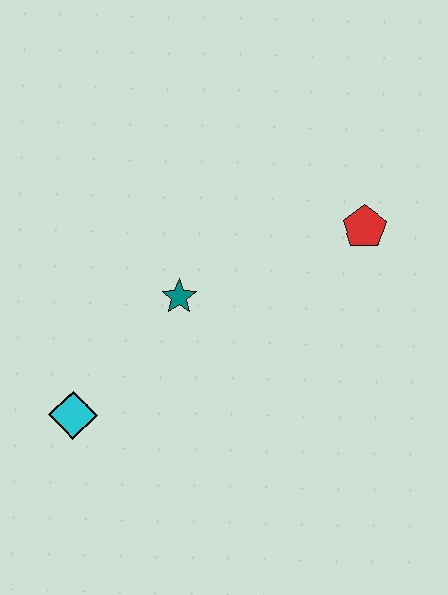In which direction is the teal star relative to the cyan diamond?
The teal star is above the cyan diamond.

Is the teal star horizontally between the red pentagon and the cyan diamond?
Yes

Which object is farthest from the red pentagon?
The cyan diamond is farthest from the red pentagon.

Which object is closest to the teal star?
The cyan diamond is closest to the teal star.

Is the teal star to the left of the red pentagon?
Yes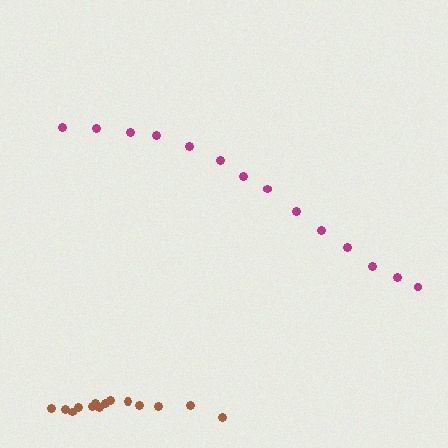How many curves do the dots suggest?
There are 2 distinct paths.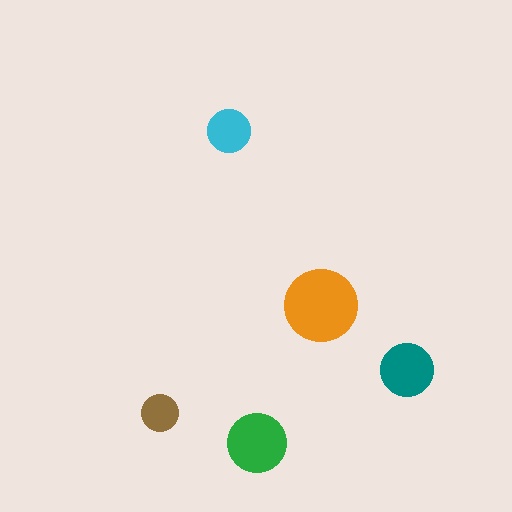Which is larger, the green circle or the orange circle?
The orange one.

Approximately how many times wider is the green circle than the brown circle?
About 1.5 times wider.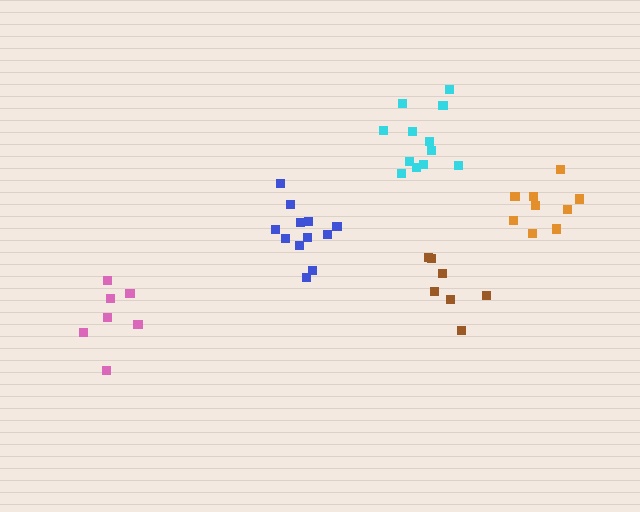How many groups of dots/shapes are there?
There are 5 groups.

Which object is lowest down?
The pink cluster is bottommost.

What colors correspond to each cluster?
The clusters are colored: cyan, blue, brown, orange, pink.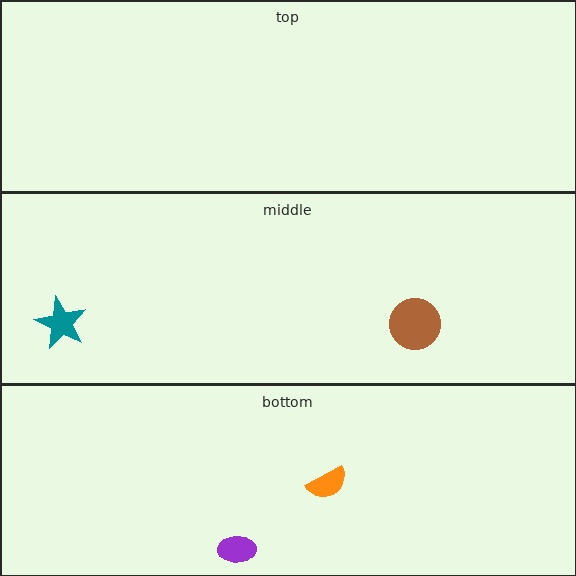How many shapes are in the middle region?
2.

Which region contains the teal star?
The middle region.